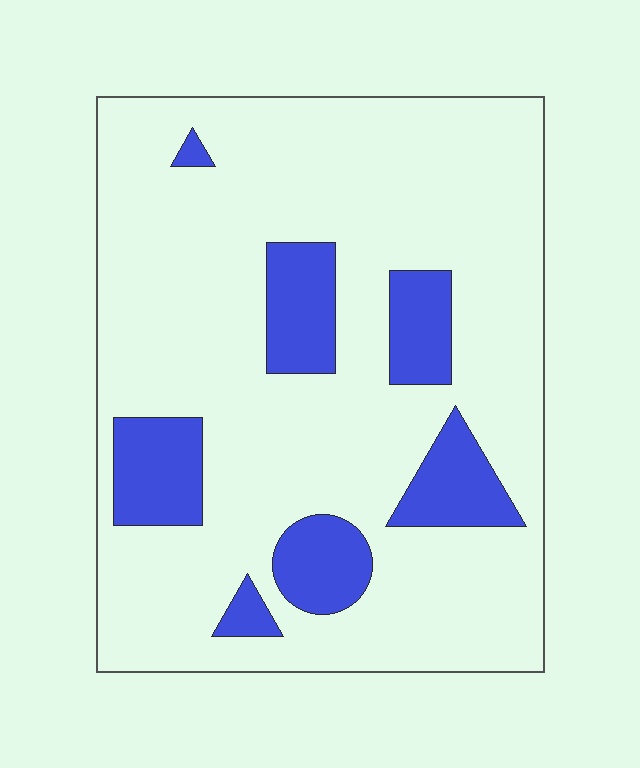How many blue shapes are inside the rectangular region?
7.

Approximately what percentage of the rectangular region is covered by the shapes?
Approximately 20%.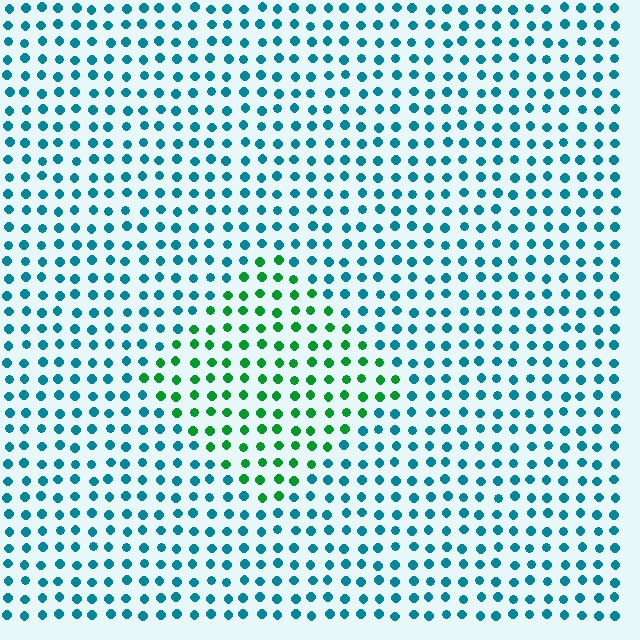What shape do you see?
I see a diamond.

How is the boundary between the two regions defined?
The boundary is defined purely by a slight shift in hue (about 53 degrees). Spacing, size, and orientation are identical on both sides.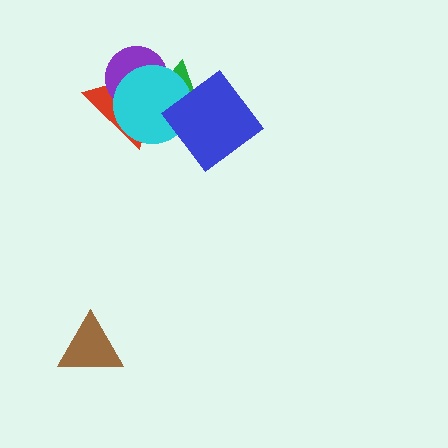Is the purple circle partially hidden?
Yes, it is partially covered by another shape.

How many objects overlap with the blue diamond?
2 objects overlap with the blue diamond.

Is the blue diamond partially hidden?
No, no other shape covers it.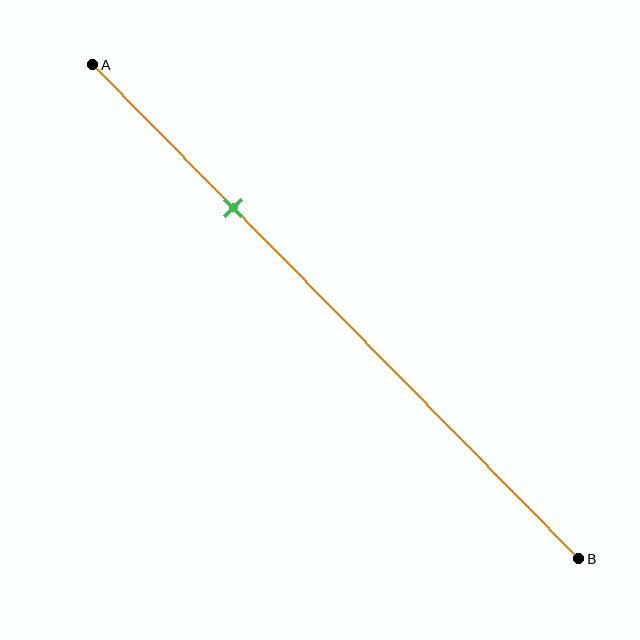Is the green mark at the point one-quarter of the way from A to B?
No, the mark is at about 30% from A, not at the 25% one-quarter point.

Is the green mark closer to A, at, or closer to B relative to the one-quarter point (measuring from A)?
The green mark is closer to point B than the one-quarter point of segment AB.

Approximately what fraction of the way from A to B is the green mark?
The green mark is approximately 30% of the way from A to B.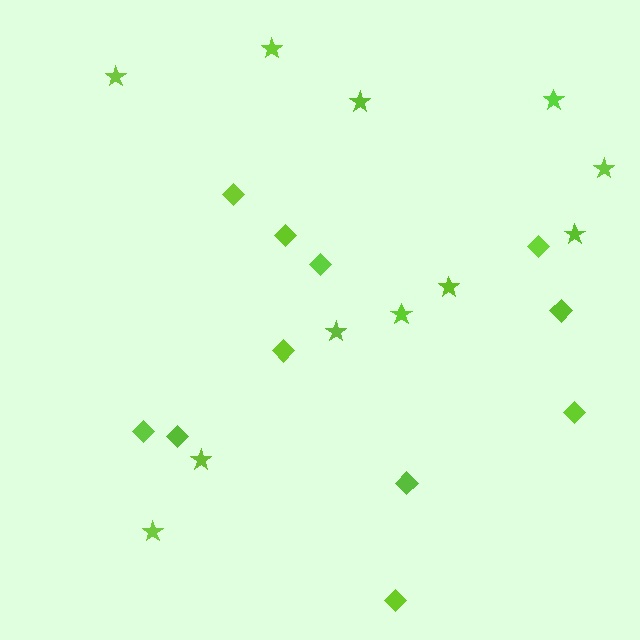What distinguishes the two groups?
There are 2 groups: one group of stars (11) and one group of diamonds (11).